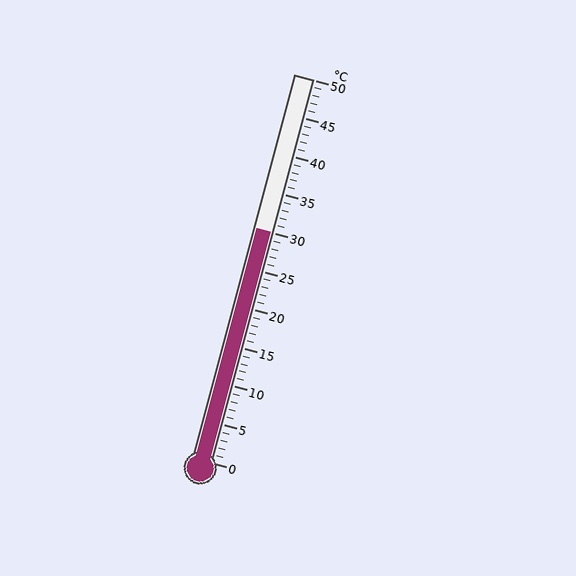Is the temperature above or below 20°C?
The temperature is above 20°C.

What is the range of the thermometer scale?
The thermometer scale ranges from 0°C to 50°C.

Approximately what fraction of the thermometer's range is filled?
The thermometer is filled to approximately 60% of its range.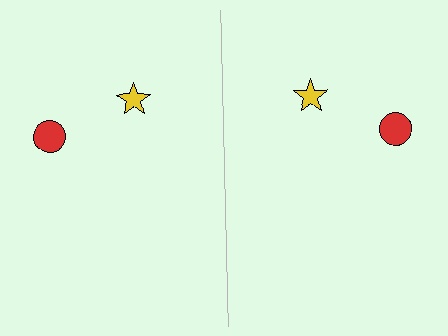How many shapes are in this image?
There are 4 shapes in this image.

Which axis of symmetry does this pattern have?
The pattern has a vertical axis of symmetry running through the center of the image.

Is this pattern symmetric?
Yes, this pattern has bilateral (reflection) symmetry.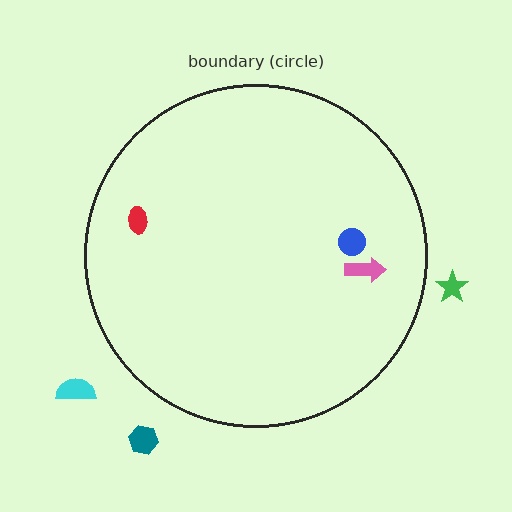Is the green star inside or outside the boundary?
Outside.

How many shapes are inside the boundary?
3 inside, 3 outside.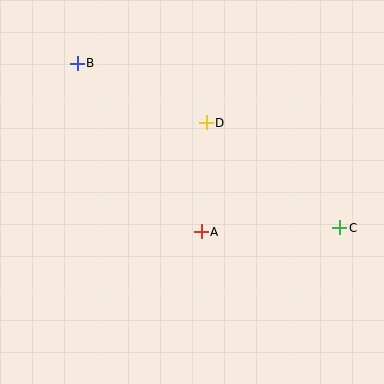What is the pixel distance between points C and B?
The distance between C and B is 310 pixels.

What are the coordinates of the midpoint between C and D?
The midpoint between C and D is at (273, 175).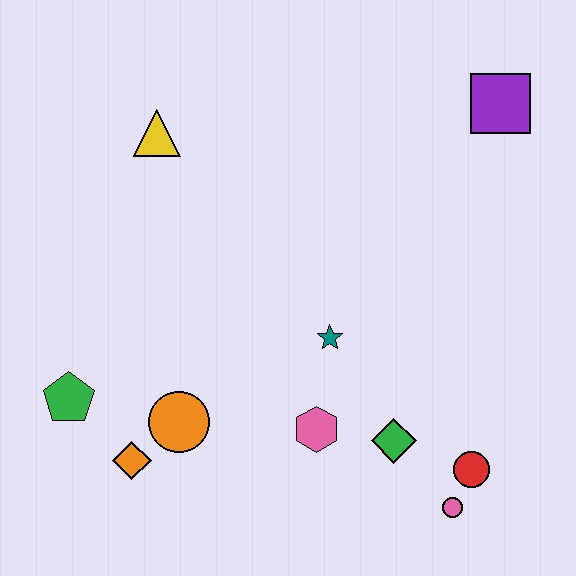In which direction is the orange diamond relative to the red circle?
The orange diamond is to the left of the red circle.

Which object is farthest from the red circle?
The yellow triangle is farthest from the red circle.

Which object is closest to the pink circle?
The red circle is closest to the pink circle.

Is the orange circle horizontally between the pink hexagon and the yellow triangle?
Yes